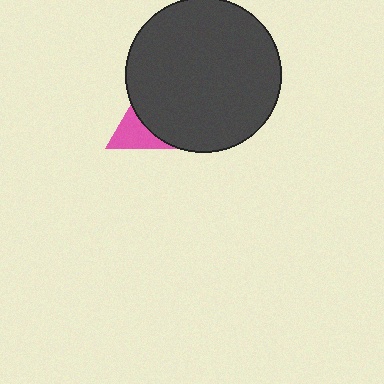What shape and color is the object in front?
The object in front is a dark gray circle.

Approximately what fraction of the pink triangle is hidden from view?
Roughly 68% of the pink triangle is hidden behind the dark gray circle.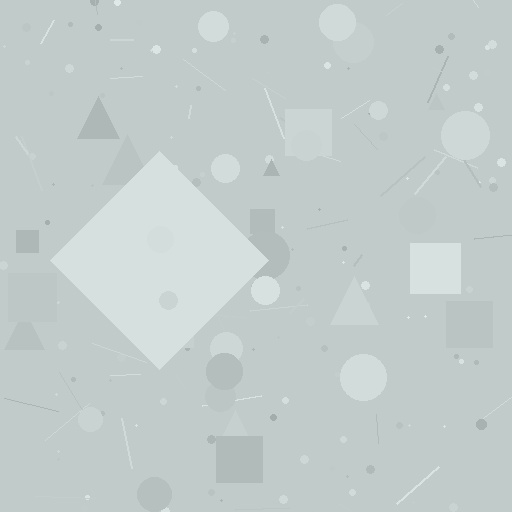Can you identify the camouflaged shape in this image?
The camouflaged shape is a diamond.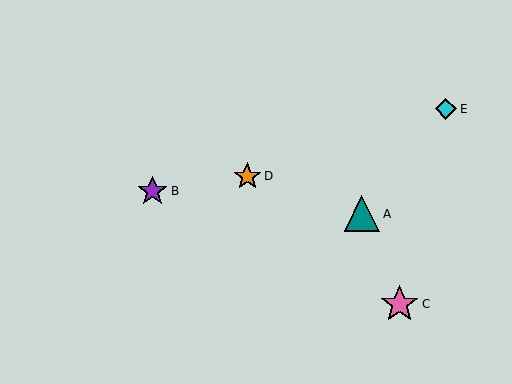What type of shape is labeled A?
Shape A is a teal triangle.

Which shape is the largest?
The pink star (labeled C) is the largest.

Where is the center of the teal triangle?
The center of the teal triangle is at (362, 214).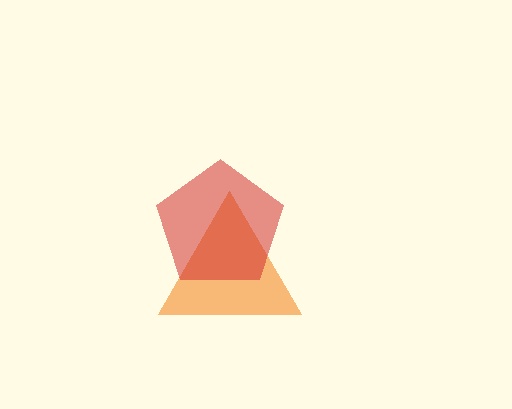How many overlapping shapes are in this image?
There are 2 overlapping shapes in the image.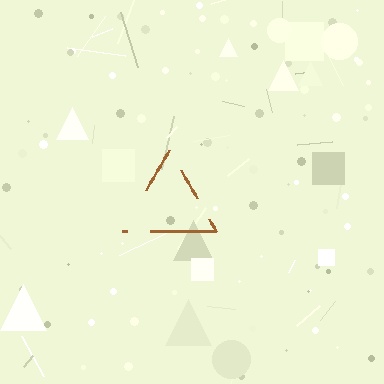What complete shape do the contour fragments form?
The contour fragments form a triangle.